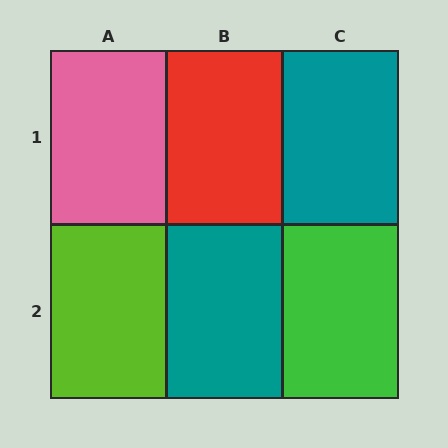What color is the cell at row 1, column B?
Red.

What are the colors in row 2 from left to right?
Lime, teal, green.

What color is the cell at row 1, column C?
Teal.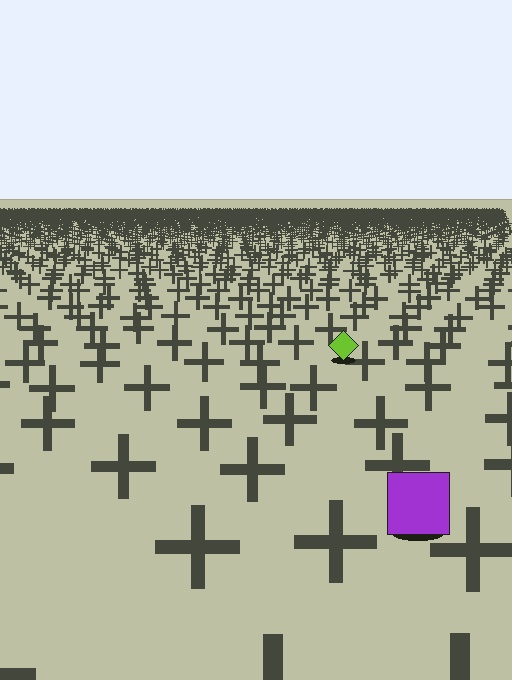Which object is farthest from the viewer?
The lime diamond is farthest from the viewer. It appears smaller and the ground texture around it is denser.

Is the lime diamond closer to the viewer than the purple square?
No. The purple square is closer — you can tell from the texture gradient: the ground texture is coarser near it.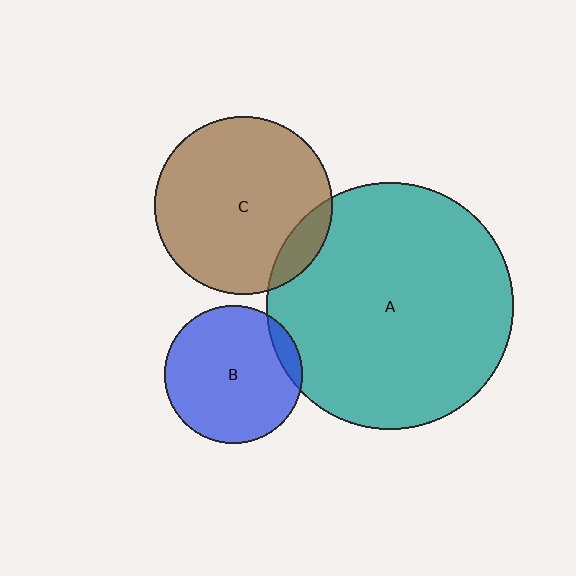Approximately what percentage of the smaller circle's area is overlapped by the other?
Approximately 10%.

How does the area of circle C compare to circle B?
Approximately 1.7 times.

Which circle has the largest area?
Circle A (teal).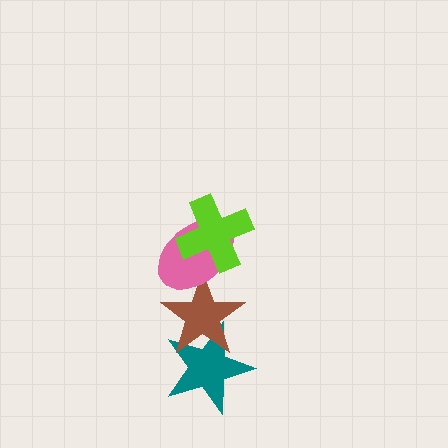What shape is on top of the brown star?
The pink ellipse is on top of the brown star.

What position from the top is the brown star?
The brown star is 3rd from the top.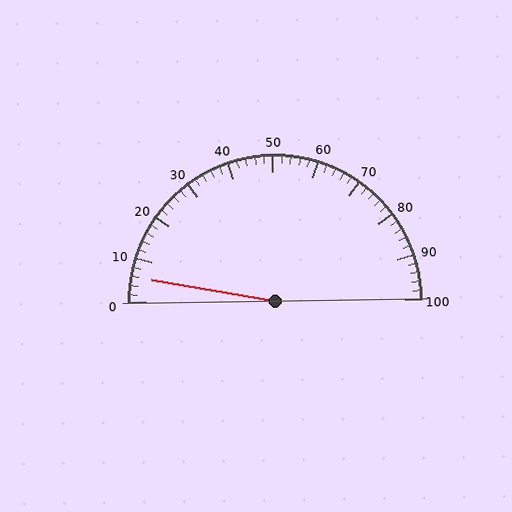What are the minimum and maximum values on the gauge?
The gauge ranges from 0 to 100.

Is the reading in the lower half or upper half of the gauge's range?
The reading is in the lower half of the range (0 to 100).